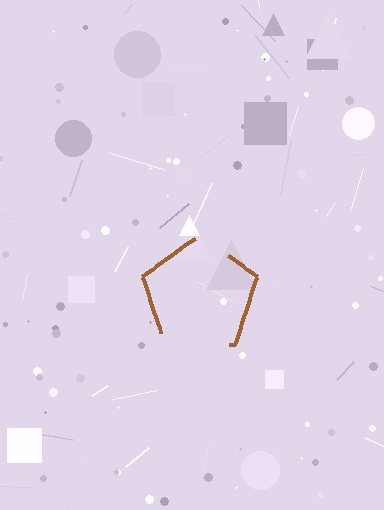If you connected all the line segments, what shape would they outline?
They would outline a pentagon.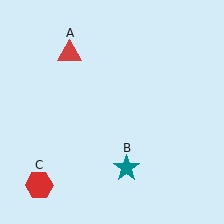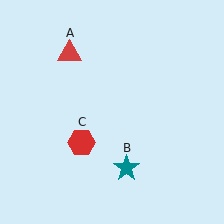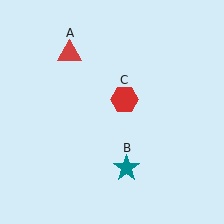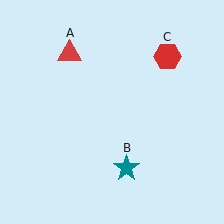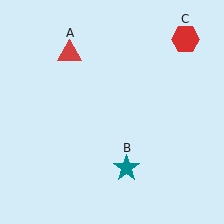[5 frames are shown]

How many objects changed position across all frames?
1 object changed position: red hexagon (object C).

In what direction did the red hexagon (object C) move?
The red hexagon (object C) moved up and to the right.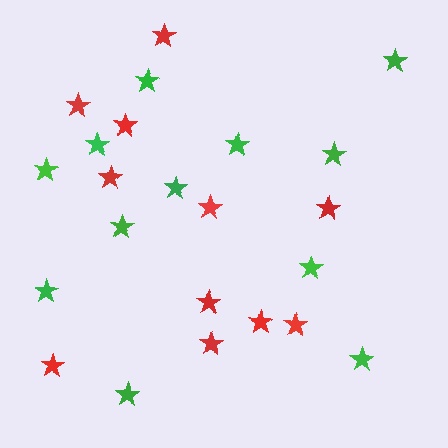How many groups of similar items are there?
There are 2 groups: one group of red stars (11) and one group of green stars (12).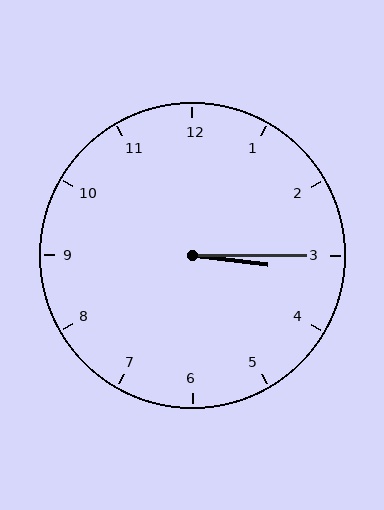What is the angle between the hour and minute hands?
Approximately 8 degrees.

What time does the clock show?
3:15.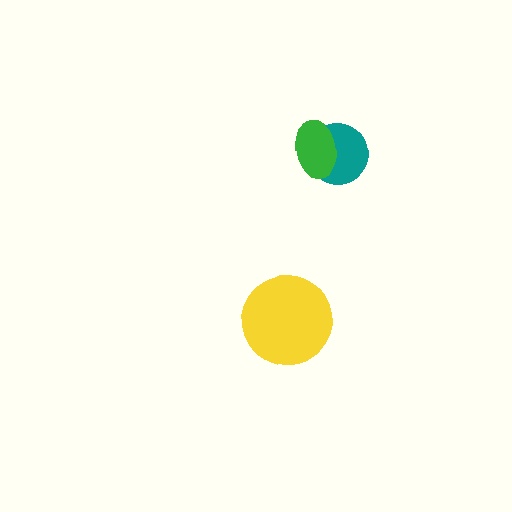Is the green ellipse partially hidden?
No, no other shape covers it.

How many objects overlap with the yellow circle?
0 objects overlap with the yellow circle.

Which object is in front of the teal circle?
The green ellipse is in front of the teal circle.